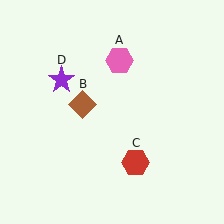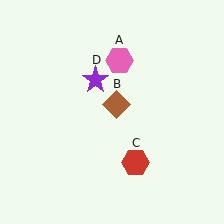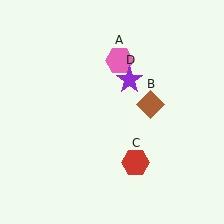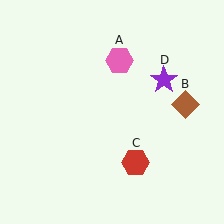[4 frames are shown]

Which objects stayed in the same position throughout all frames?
Pink hexagon (object A) and red hexagon (object C) remained stationary.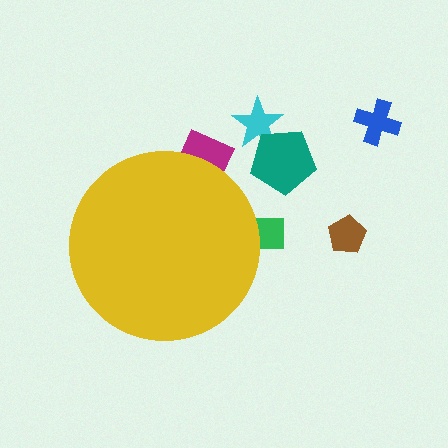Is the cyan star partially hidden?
No, the cyan star is fully visible.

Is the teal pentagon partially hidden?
No, the teal pentagon is fully visible.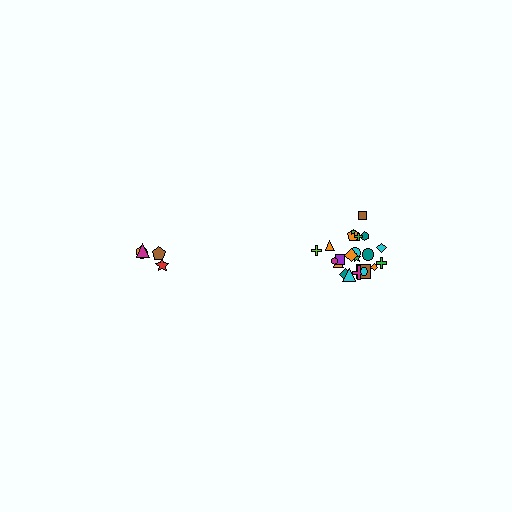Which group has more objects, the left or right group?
The right group.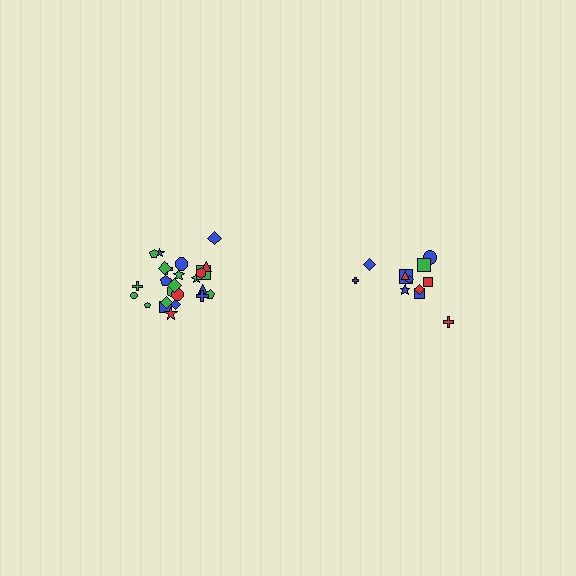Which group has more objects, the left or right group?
The left group.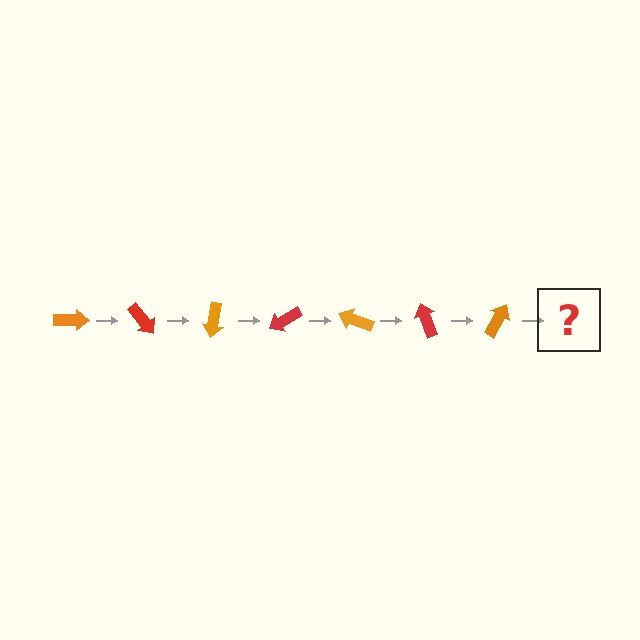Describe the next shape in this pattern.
It should be a red arrow, rotated 350 degrees from the start.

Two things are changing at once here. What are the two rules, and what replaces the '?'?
The two rules are that it rotates 50 degrees each step and the color cycles through orange and red. The '?' should be a red arrow, rotated 350 degrees from the start.